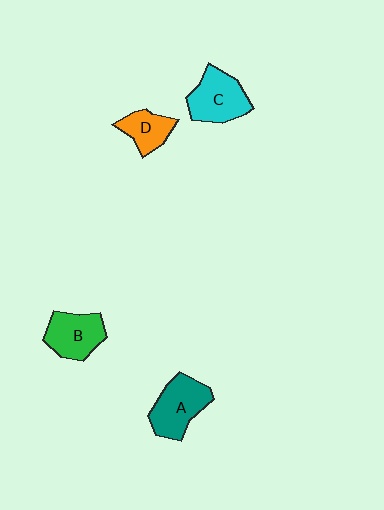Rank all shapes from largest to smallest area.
From largest to smallest: A (teal), C (cyan), B (green), D (orange).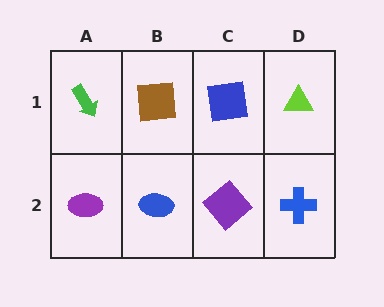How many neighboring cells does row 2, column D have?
2.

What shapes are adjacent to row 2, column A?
A green arrow (row 1, column A), a blue ellipse (row 2, column B).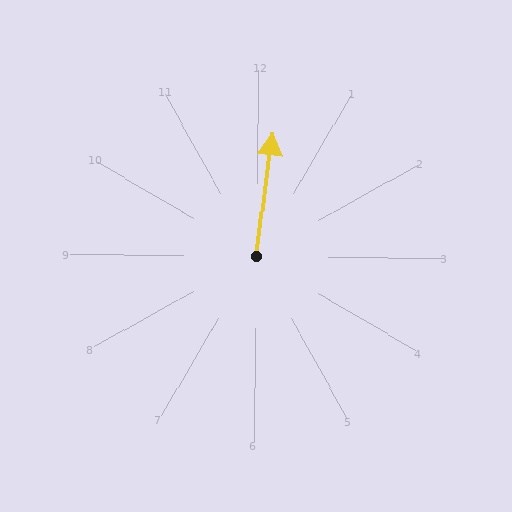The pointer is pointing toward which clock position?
Roughly 12 o'clock.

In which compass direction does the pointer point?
North.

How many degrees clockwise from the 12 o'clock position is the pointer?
Approximately 7 degrees.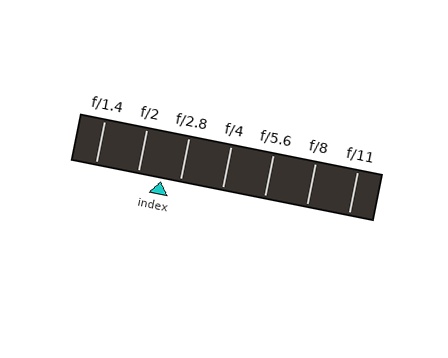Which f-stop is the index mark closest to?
The index mark is closest to f/2.8.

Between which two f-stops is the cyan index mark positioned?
The index mark is between f/2 and f/2.8.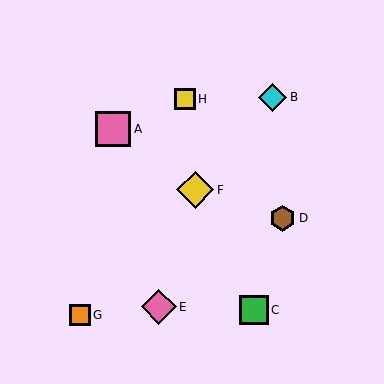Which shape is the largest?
The yellow diamond (labeled F) is the largest.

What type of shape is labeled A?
Shape A is a pink square.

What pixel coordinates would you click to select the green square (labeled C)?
Click at (254, 310) to select the green square C.